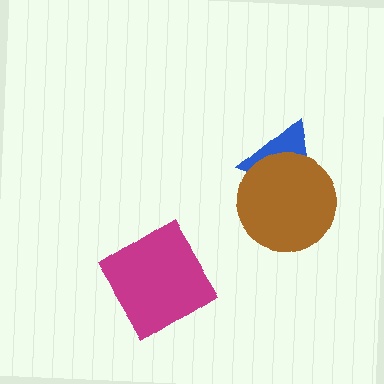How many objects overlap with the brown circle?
1 object overlaps with the brown circle.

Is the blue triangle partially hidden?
Yes, it is partially covered by another shape.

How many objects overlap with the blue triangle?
1 object overlaps with the blue triangle.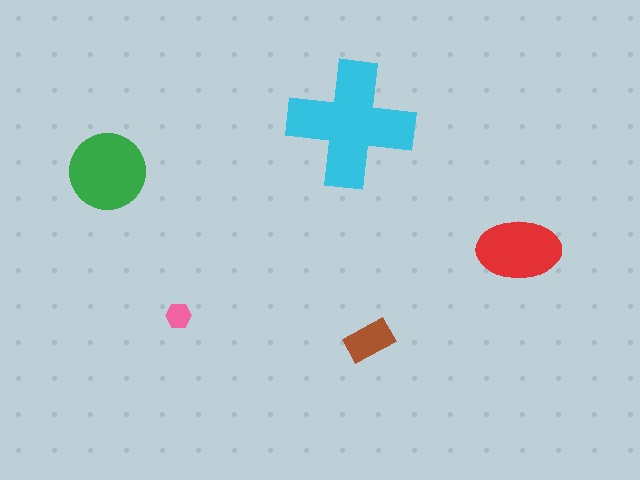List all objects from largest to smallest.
The cyan cross, the green circle, the red ellipse, the brown rectangle, the pink hexagon.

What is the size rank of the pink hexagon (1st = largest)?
5th.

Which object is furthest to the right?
The red ellipse is rightmost.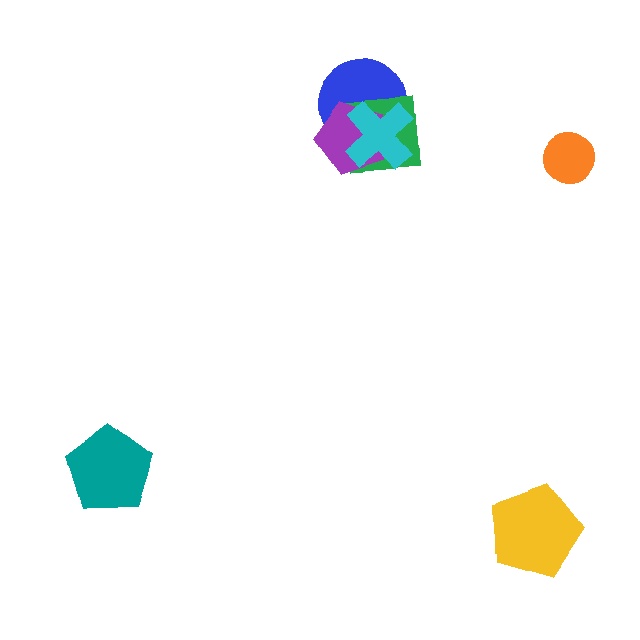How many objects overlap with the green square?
3 objects overlap with the green square.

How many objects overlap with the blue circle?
3 objects overlap with the blue circle.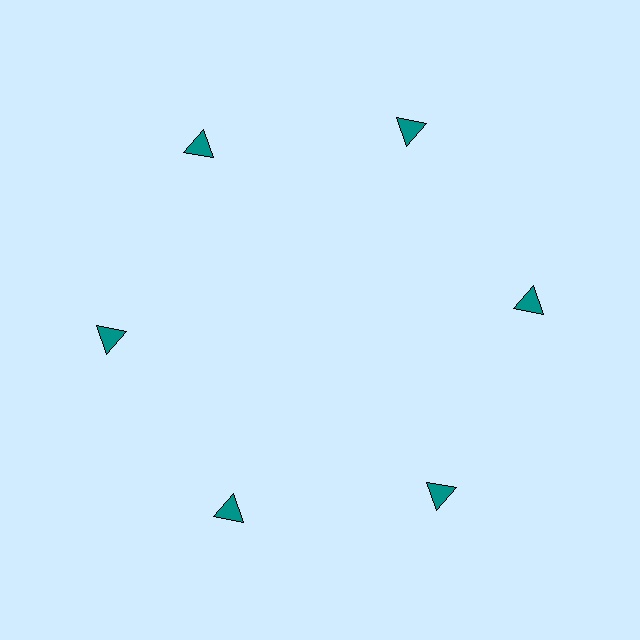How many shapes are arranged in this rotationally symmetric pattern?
There are 6 shapes, arranged in 6 groups of 1.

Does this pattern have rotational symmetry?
Yes, this pattern has 6-fold rotational symmetry. It looks the same after rotating 60 degrees around the center.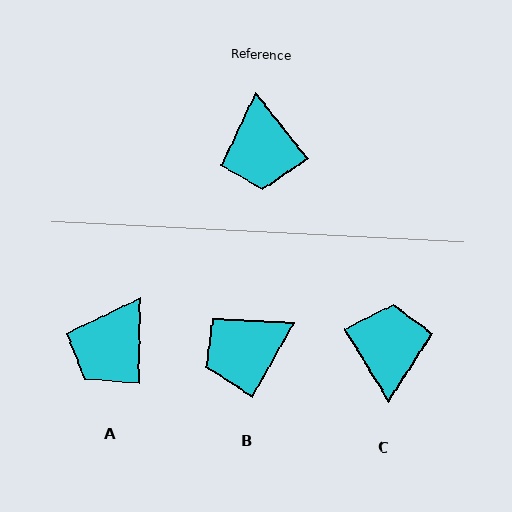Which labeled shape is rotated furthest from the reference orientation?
C, about 173 degrees away.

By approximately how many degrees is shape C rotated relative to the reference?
Approximately 173 degrees counter-clockwise.